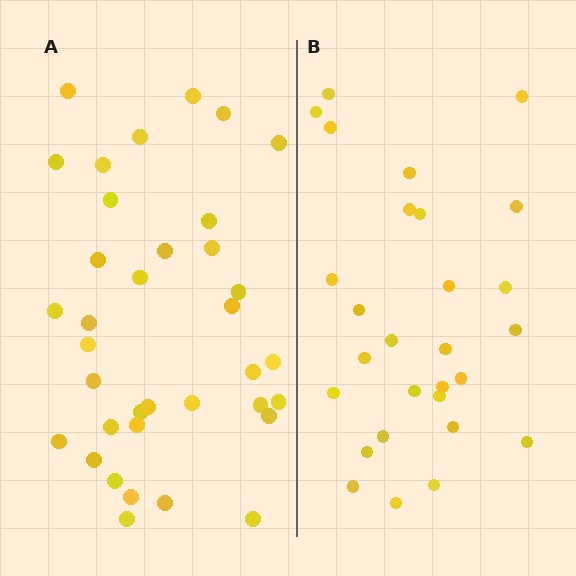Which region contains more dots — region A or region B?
Region A (the left region) has more dots.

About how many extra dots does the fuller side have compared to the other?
Region A has roughly 8 or so more dots than region B.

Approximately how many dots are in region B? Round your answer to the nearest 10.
About 30 dots. (The exact count is 28, which rounds to 30.)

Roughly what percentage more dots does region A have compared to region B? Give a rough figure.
About 30% more.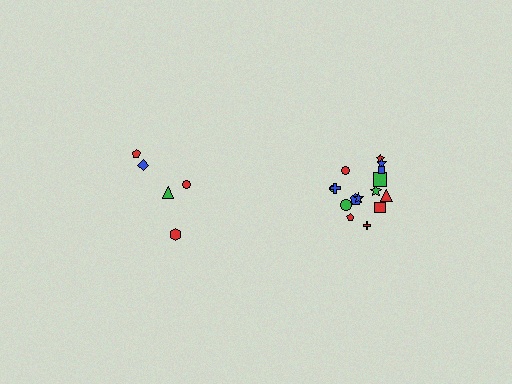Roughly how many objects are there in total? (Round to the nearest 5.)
Roughly 20 objects in total.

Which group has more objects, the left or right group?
The right group.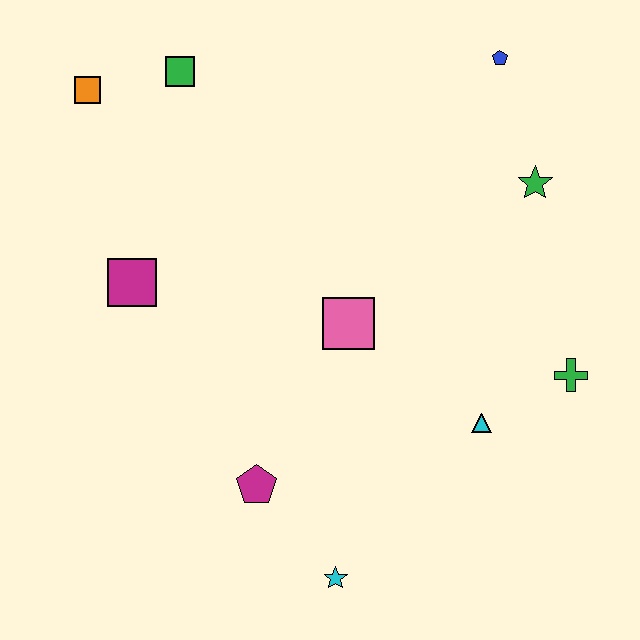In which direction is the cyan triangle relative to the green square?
The cyan triangle is below the green square.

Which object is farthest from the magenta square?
The green cross is farthest from the magenta square.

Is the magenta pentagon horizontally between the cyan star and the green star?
No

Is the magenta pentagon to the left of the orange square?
No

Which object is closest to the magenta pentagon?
The cyan star is closest to the magenta pentagon.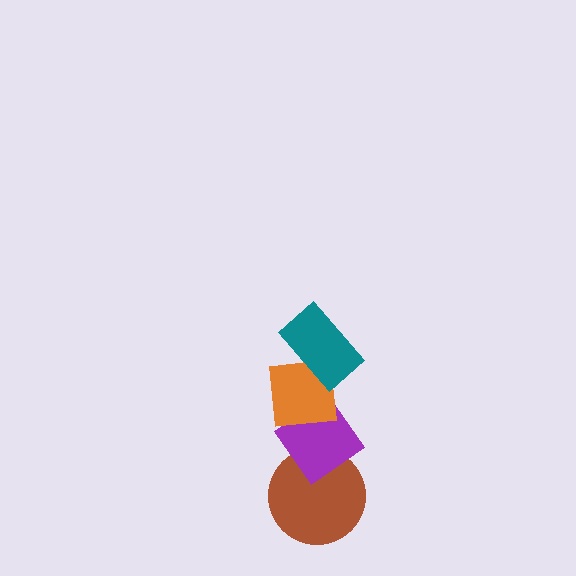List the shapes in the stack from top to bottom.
From top to bottom: the teal rectangle, the orange square, the purple diamond, the brown circle.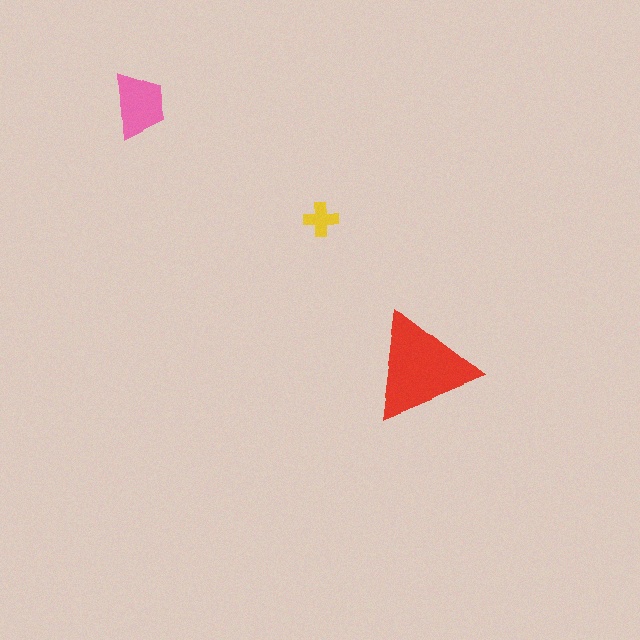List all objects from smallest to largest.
The yellow cross, the pink trapezoid, the red triangle.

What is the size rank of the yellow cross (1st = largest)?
3rd.